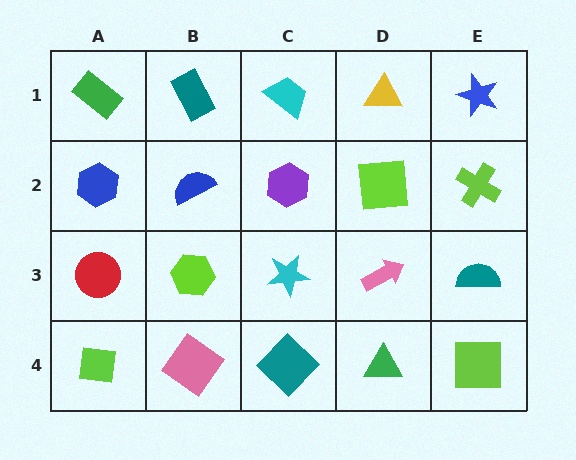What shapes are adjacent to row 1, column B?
A blue semicircle (row 2, column B), a green rectangle (row 1, column A), a cyan trapezoid (row 1, column C).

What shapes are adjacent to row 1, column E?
A lime cross (row 2, column E), a yellow triangle (row 1, column D).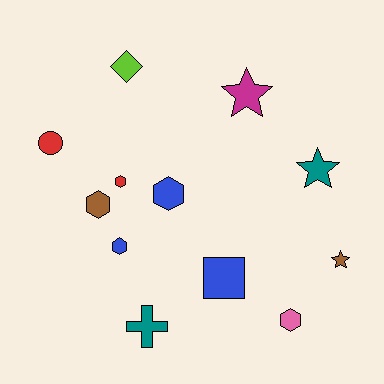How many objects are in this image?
There are 12 objects.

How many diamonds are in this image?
There is 1 diamond.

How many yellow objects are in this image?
There are no yellow objects.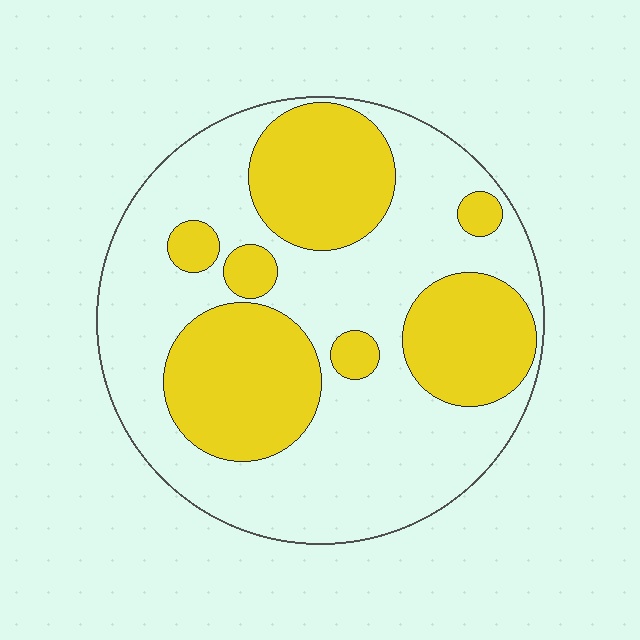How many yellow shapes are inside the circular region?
7.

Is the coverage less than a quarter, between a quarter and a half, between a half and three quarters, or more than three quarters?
Between a quarter and a half.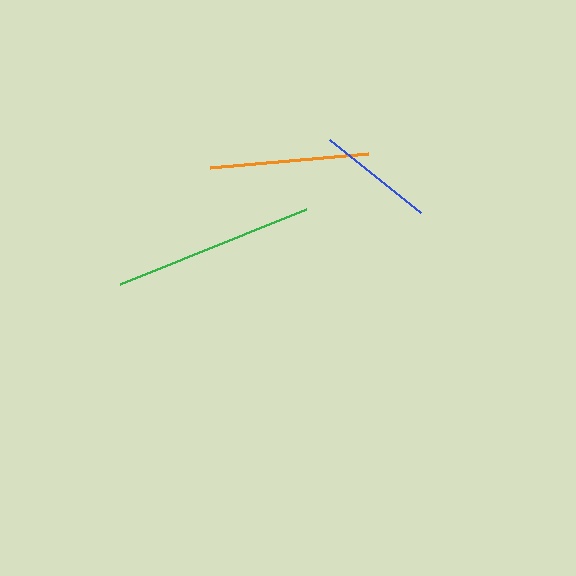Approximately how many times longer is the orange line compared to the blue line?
The orange line is approximately 1.3 times the length of the blue line.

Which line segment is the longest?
The green line is the longest at approximately 200 pixels.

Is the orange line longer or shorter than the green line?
The green line is longer than the orange line.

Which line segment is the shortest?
The blue line is the shortest at approximately 117 pixels.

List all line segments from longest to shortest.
From longest to shortest: green, orange, blue.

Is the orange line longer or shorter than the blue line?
The orange line is longer than the blue line.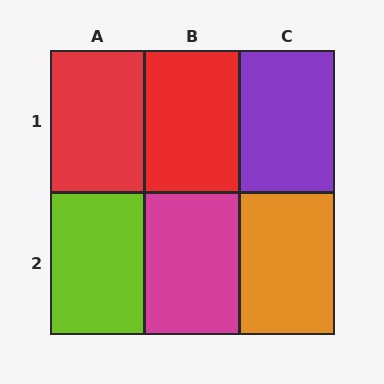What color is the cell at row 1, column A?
Red.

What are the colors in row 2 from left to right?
Lime, magenta, orange.